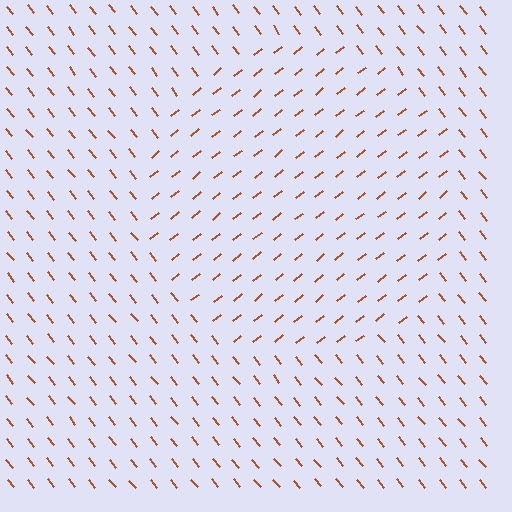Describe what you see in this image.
The image is filled with small brown line segments. A circle region in the image has lines oriented differently from the surrounding lines, creating a visible texture boundary.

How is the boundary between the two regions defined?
The boundary is defined purely by a change in line orientation (approximately 90 degrees difference). All lines are the same color and thickness.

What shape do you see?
I see a circle.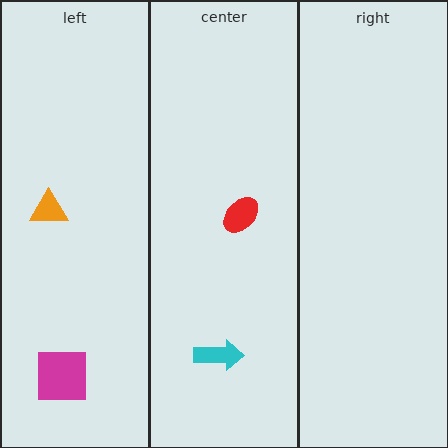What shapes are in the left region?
The orange triangle, the magenta square.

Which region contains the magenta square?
The left region.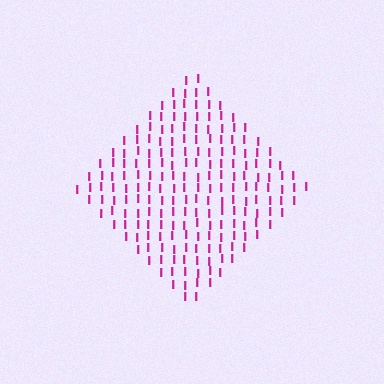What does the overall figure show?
The overall figure shows a diamond.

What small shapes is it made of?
It is made of small letter I's.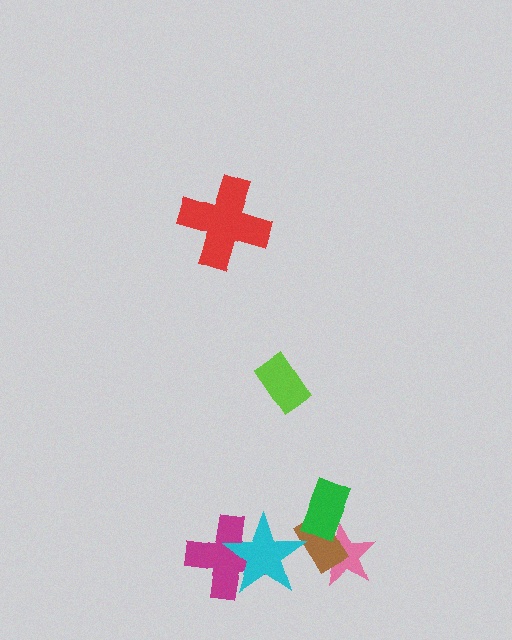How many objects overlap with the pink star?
2 objects overlap with the pink star.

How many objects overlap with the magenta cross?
1 object overlaps with the magenta cross.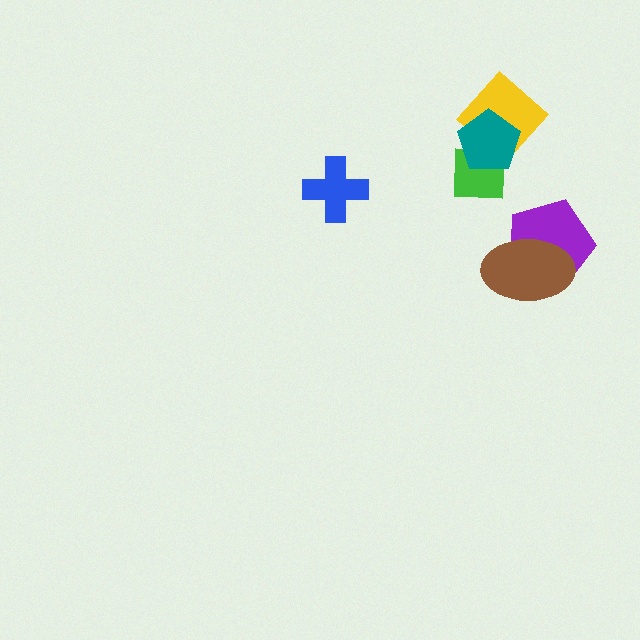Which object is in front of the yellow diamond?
The teal pentagon is in front of the yellow diamond.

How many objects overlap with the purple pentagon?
1 object overlaps with the purple pentagon.